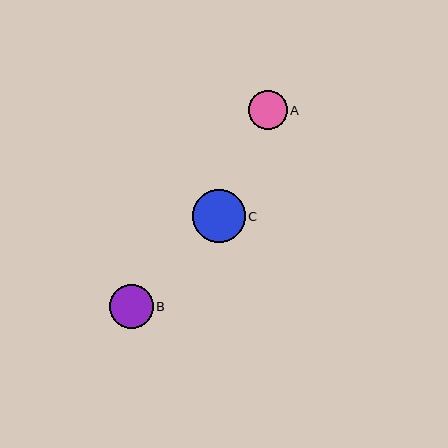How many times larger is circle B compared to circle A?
Circle B is approximately 1.1 times the size of circle A.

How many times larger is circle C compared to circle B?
Circle C is approximately 1.2 times the size of circle B.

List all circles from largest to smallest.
From largest to smallest: C, B, A.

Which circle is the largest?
Circle C is the largest with a size of approximately 52 pixels.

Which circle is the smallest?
Circle A is the smallest with a size of approximately 38 pixels.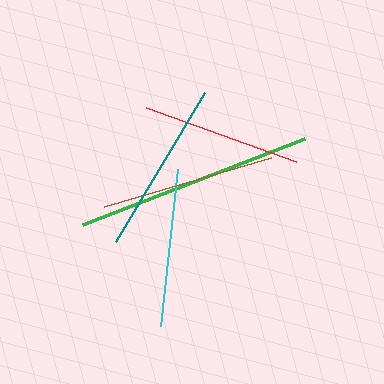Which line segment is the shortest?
The cyan line is the shortest at approximately 158 pixels.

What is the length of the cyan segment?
The cyan segment is approximately 158 pixels long.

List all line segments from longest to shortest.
From longest to shortest: green, teal, brown, red, cyan.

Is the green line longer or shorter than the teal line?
The green line is longer than the teal line.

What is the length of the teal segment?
The teal segment is approximately 174 pixels long.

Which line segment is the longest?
The green line is the longest at approximately 238 pixels.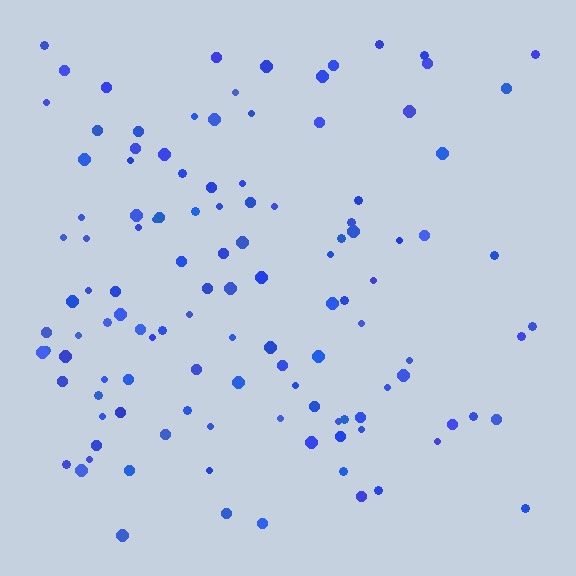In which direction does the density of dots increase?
From right to left, with the left side densest.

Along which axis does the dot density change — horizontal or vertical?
Horizontal.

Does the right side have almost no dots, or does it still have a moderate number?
Still a moderate number, just noticeably fewer than the left.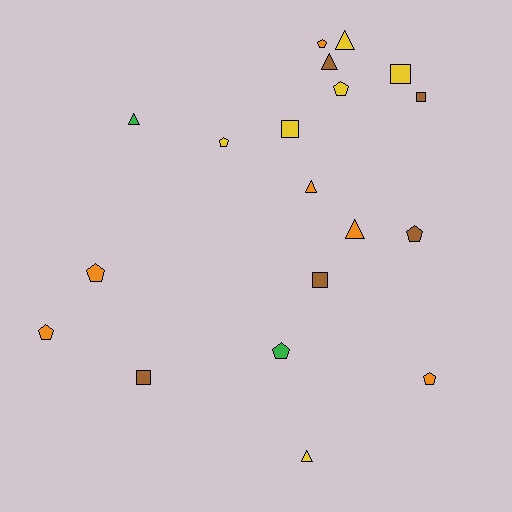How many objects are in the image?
There are 19 objects.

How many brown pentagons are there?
There is 1 brown pentagon.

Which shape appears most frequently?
Pentagon, with 8 objects.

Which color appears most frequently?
Yellow, with 6 objects.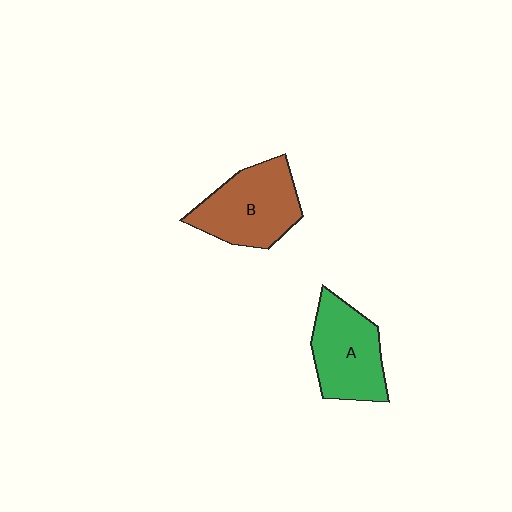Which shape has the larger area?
Shape B (brown).